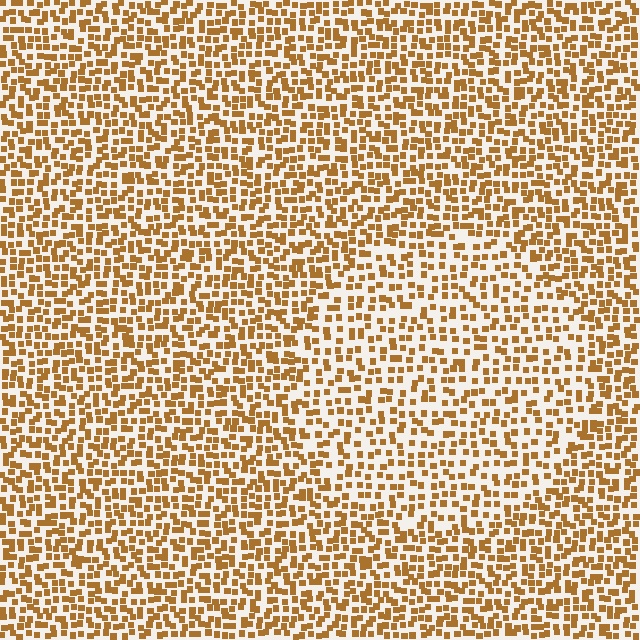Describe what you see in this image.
The image contains small brown elements arranged at two different densities. A circle-shaped region is visible where the elements are less densely packed than the surrounding area.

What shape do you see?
I see a circle.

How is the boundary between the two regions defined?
The boundary is defined by a change in element density (approximately 1.5x ratio). All elements are the same color, size, and shape.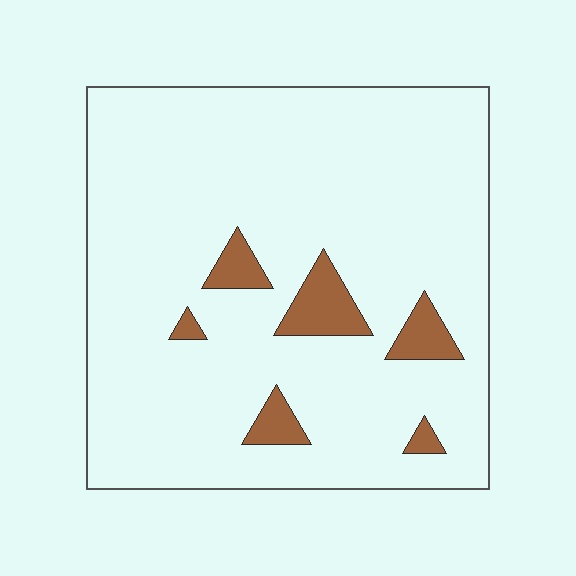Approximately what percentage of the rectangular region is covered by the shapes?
Approximately 10%.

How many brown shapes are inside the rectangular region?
6.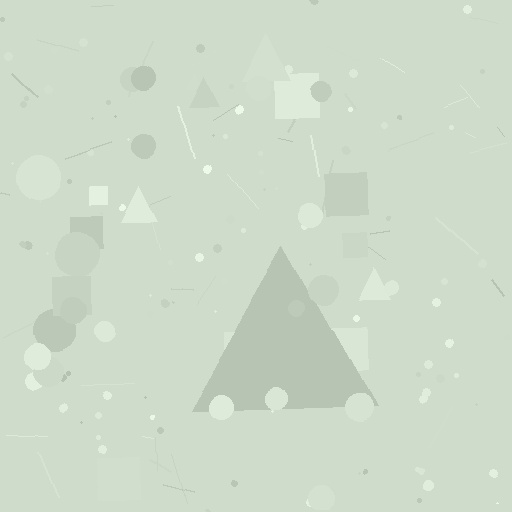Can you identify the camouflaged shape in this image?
The camouflaged shape is a triangle.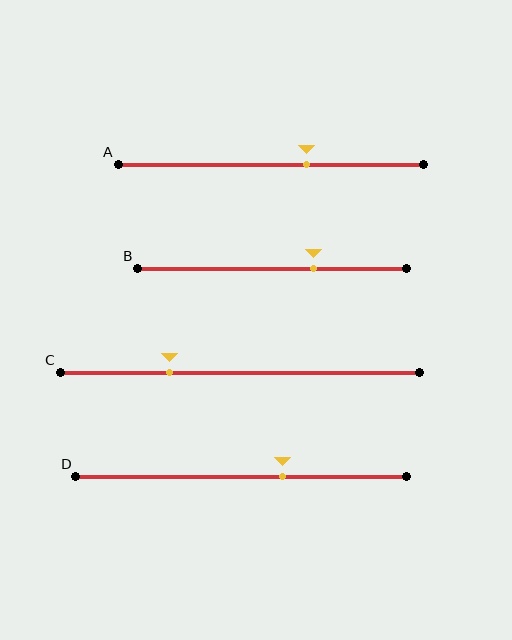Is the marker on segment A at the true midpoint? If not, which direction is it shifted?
No, the marker on segment A is shifted to the right by about 12% of the segment length.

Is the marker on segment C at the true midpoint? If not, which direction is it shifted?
No, the marker on segment C is shifted to the left by about 20% of the segment length.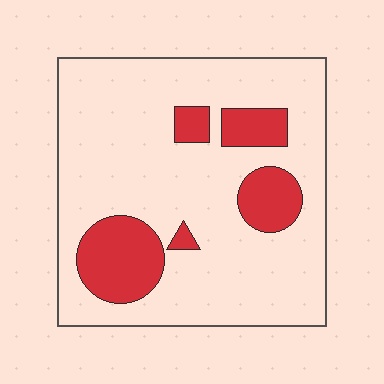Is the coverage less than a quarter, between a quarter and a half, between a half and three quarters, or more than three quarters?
Less than a quarter.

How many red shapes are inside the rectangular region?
5.